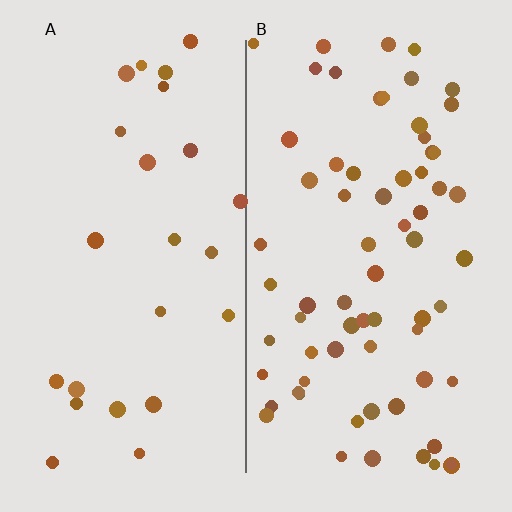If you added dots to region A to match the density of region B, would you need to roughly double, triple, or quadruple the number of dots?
Approximately triple.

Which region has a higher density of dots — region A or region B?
B (the right).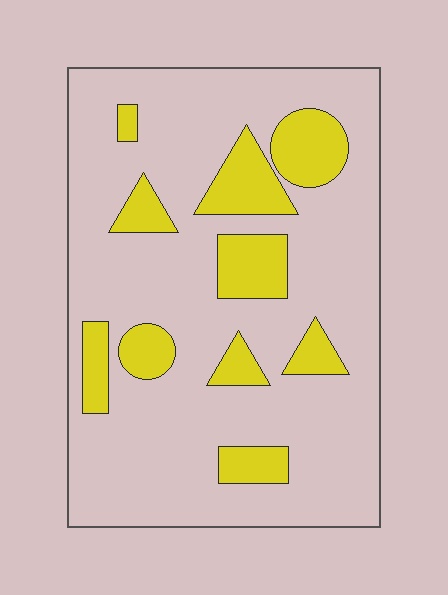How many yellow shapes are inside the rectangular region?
10.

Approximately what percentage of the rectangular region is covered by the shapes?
Approximately 20%.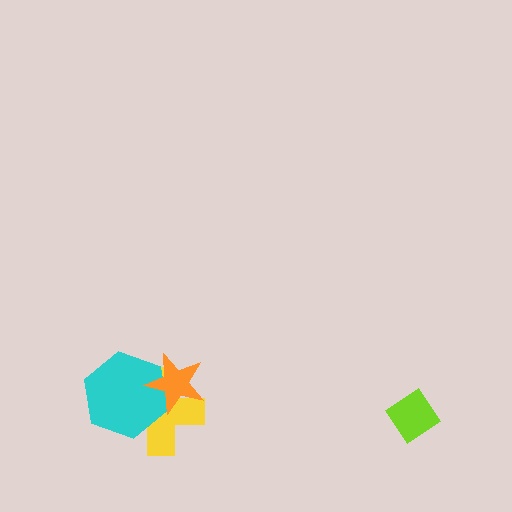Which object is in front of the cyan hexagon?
The orange star is in front of the cyan hexagon.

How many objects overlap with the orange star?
2 objects overlap with the orange star.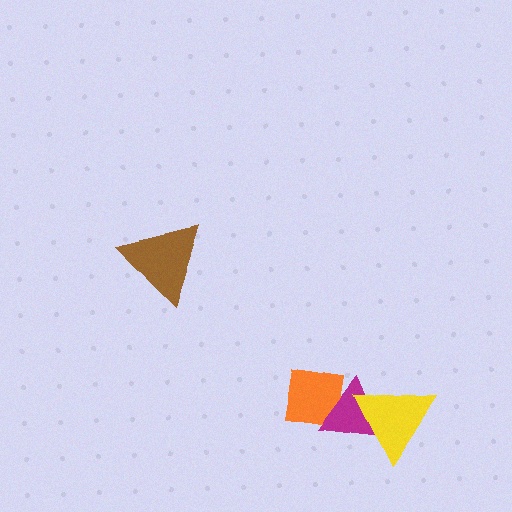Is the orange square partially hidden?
Yes, it is partially covered by another shape.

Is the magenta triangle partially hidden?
Yes, it is partially covered by another shape.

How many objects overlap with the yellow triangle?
1 object overlaps with the yellow triangle.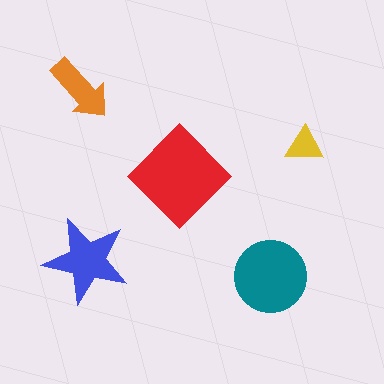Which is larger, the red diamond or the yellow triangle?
The red diamond.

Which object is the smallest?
The yellow triangle.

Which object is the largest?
The red diamond.